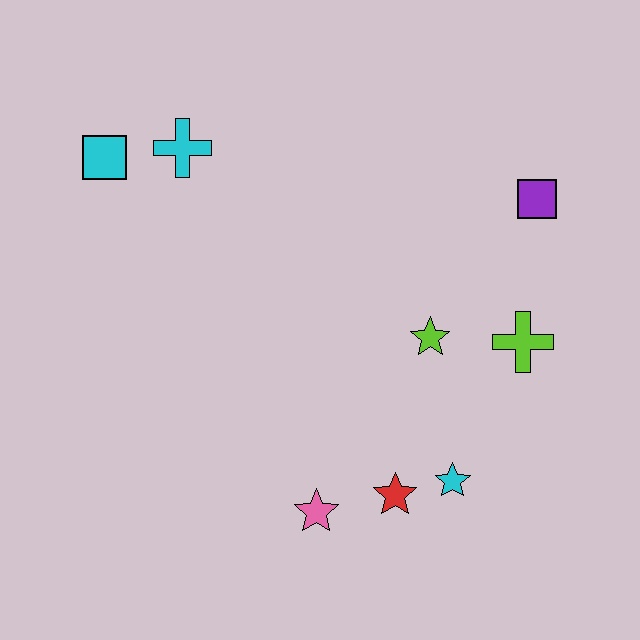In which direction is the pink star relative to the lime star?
The pink star is below the lime star.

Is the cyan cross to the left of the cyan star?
Yes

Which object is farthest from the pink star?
The cyan square is farthest from the pink star.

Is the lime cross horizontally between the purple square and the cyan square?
Yes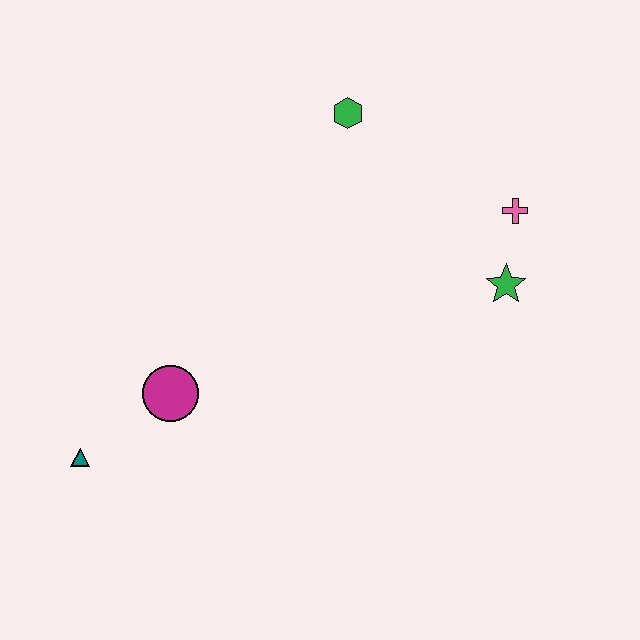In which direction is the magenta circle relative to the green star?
The magenta circle is to the left of the green star.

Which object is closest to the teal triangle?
The magenta circle is closest to the teal triangle.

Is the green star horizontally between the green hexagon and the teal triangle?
No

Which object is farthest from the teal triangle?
The pink cross is farthest from the teal triangle.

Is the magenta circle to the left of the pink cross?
Yes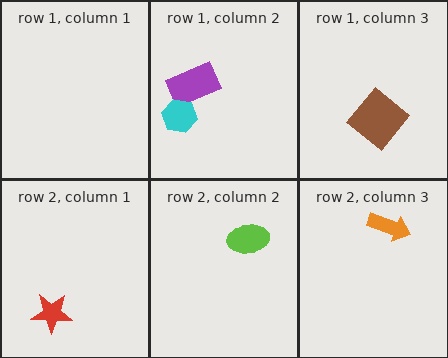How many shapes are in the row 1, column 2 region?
2.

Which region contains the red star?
The row 2, column 1 region.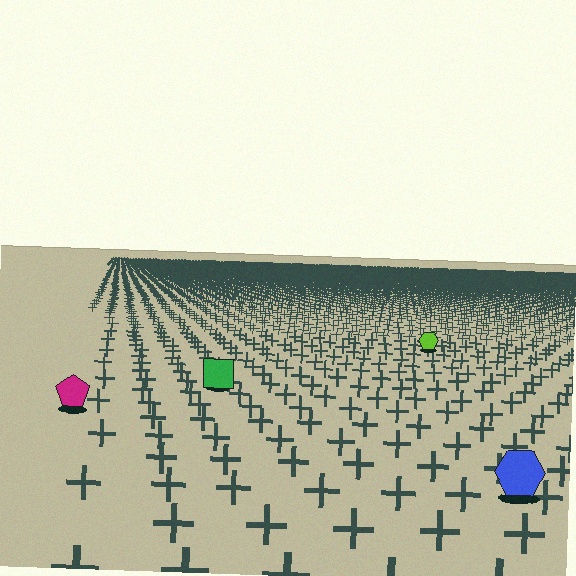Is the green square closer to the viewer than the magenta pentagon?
No. The magenta pentagon is closer — you can tell from the texture gradient: the ground texture is coarser near it.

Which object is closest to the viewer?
The blue hexagon is closest. The texture marks near it are larger and more spread out.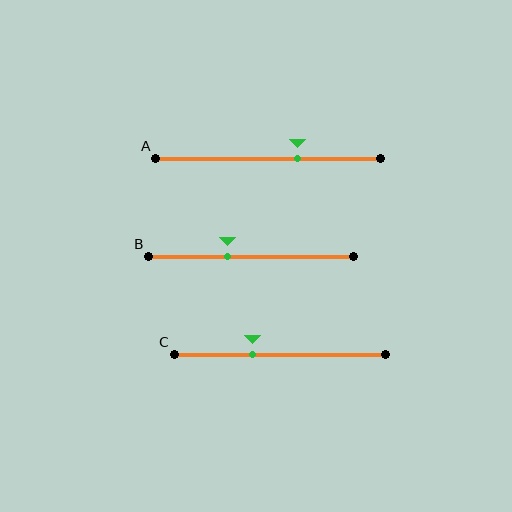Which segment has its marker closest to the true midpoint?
Segment B has its marker closest to the true midpoint.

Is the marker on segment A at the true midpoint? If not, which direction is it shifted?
No, the marker on segment A is shifted to the right by about 13% of the segment length.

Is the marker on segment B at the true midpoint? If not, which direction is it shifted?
No, the marker on segment B is shifted to the left by about 12% of the segment length.